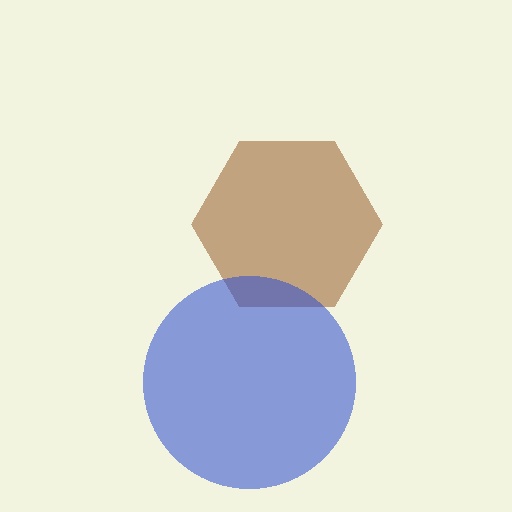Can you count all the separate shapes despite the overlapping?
Yes, there are 2 separate shapes.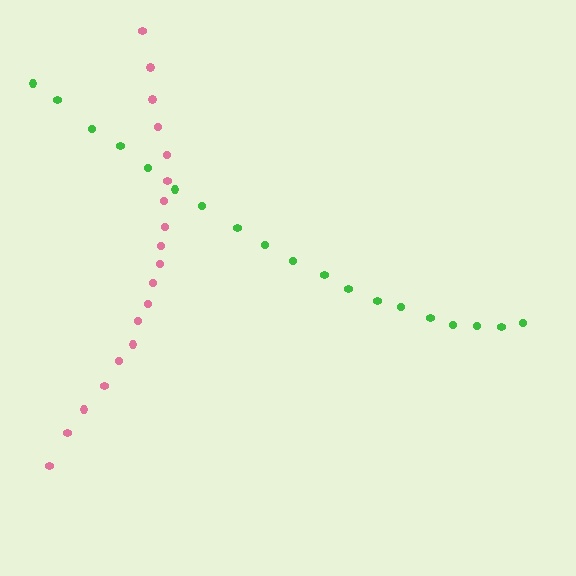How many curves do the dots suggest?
There are 2 distinct paths.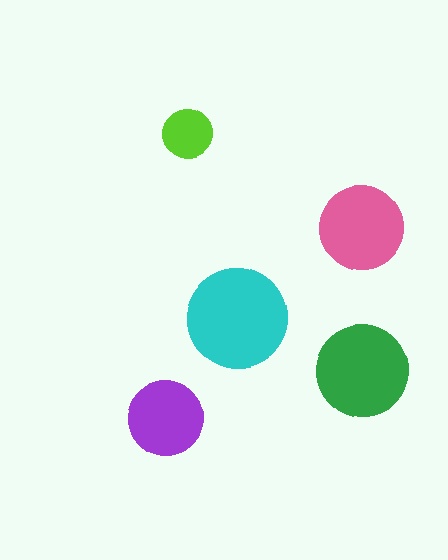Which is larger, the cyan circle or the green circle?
The cyan one.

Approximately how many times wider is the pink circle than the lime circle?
About 1.5 times wider.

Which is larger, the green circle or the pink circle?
The green one.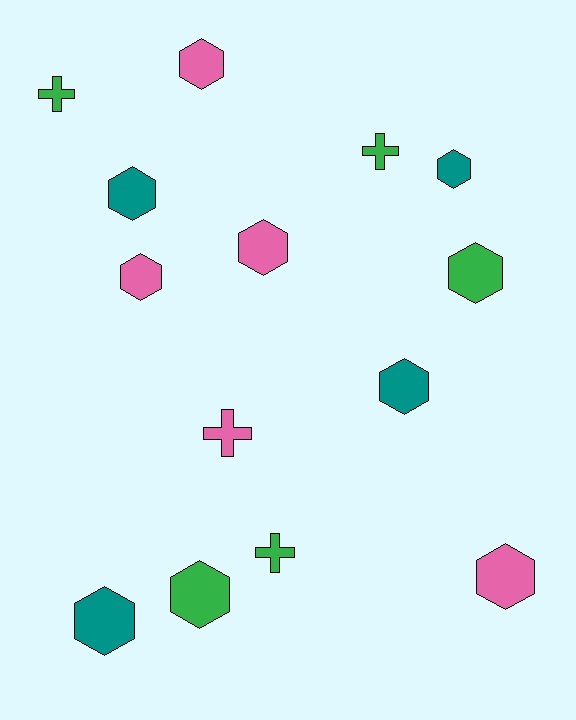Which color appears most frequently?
Pink, with 5 objects.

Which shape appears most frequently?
Hexagon, with 10 objects.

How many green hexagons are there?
There are 2 green hexagons.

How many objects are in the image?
There are 14 objects.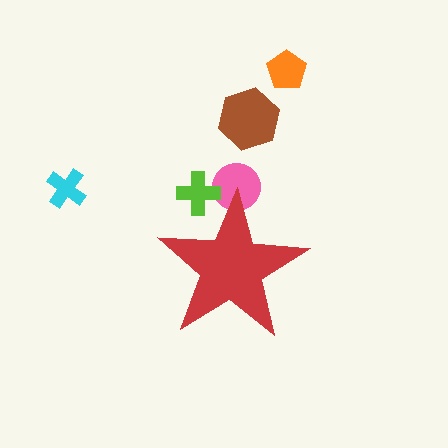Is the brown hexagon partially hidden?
No, the brown hexagon is fully visible.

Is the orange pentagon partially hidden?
No, the orange pentagon is fully visible.